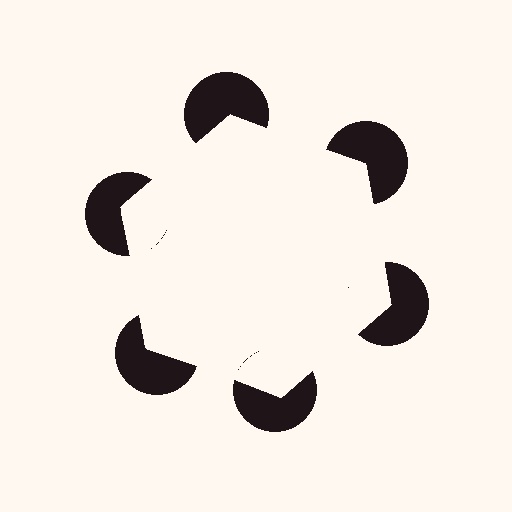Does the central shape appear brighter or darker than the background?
It typically appears slightly brighter than the background, even though no actual brightness change is drawn.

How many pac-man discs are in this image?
There are 6 — one at each vertex of the illusory hexagon.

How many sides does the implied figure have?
6 sides.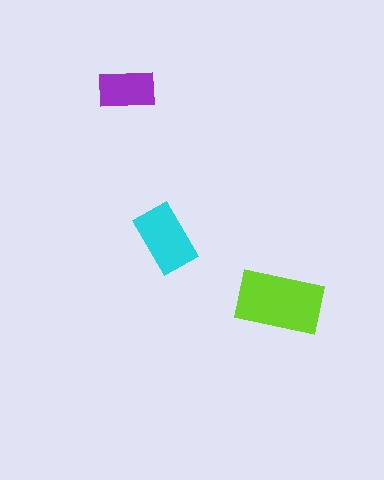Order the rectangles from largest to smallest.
the lime one, the cyan one, the purple one.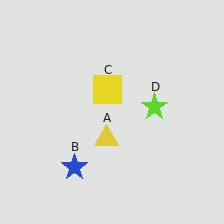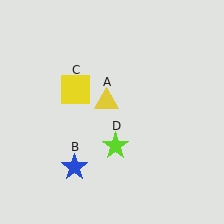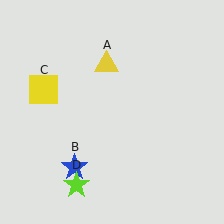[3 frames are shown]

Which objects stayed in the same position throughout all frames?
Blue star (object B) remained stationary.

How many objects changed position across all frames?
3 objects changed position: yellow triangle (object A), yellow square (object C), lime star (object D).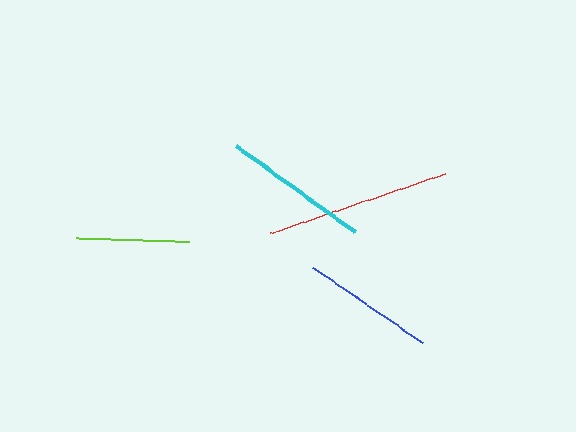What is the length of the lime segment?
The lime segment is approximately 113 pixels long.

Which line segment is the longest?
The red line is the longest at approximately 185 pixels.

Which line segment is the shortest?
The lime line is the shortest at approximately 113 pixels.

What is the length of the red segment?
The red segment is approximately 185 pixels long.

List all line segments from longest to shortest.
From longest to shortest: red, cyan, blue, lime.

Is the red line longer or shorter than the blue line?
The red line is longer than the blue line.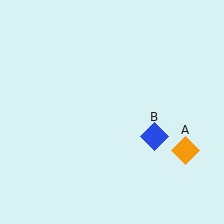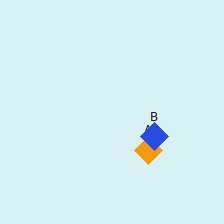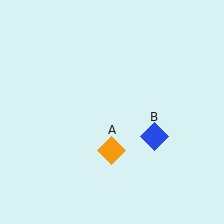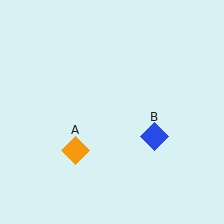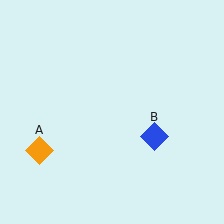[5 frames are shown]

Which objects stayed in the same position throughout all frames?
Blue diamond (object B) remained stationary.